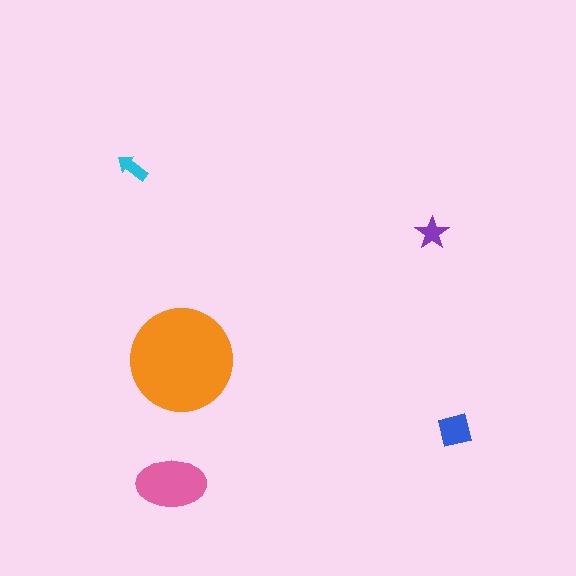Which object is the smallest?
The cyan arrow.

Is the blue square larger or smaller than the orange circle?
Smaller.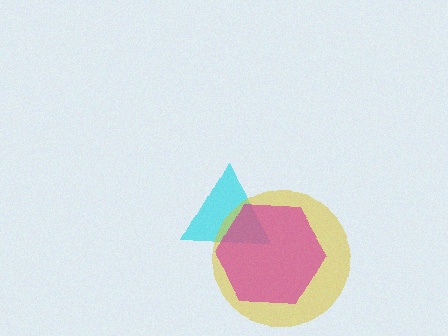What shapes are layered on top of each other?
The layered shapes are: a cyan triangle, a yellow circle, a magenta hexagon.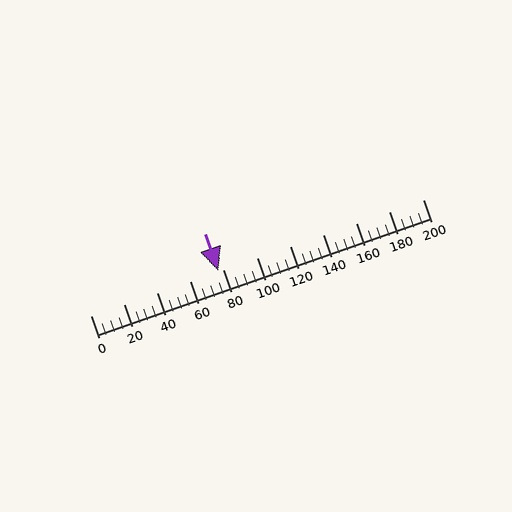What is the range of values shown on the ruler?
The ruler shows values from 0 to 200.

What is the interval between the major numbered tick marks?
The major tick marks are spaced 20 units apart.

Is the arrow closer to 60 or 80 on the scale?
The arrow is closer to 80.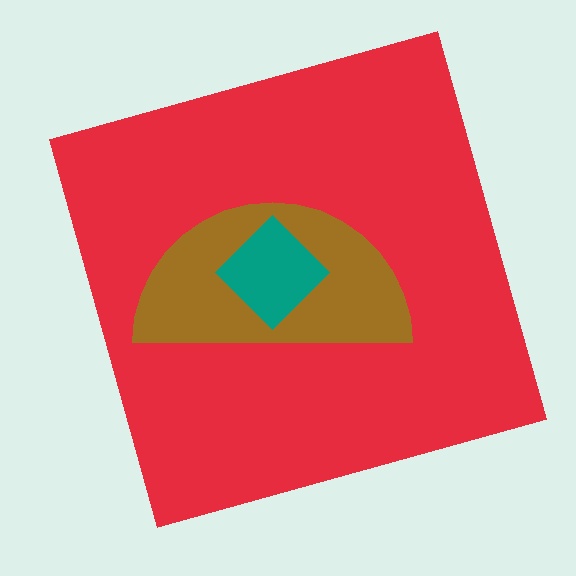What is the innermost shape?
The teal diamond.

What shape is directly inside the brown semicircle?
The teal diamond.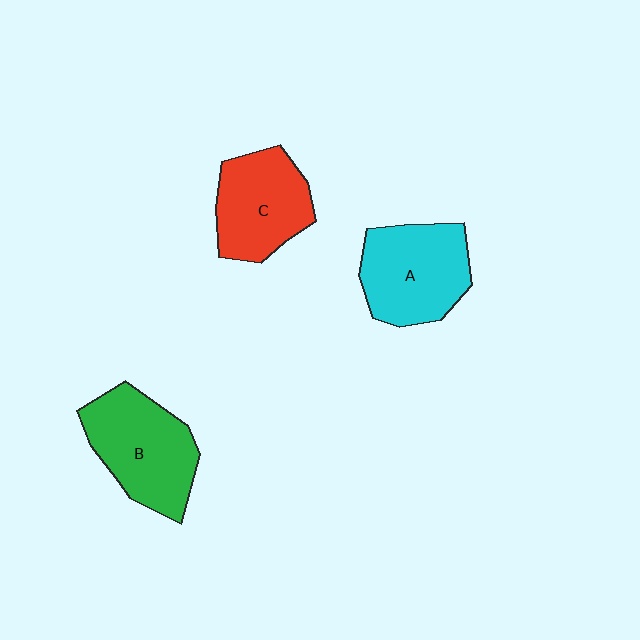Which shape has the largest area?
Shape B (green).